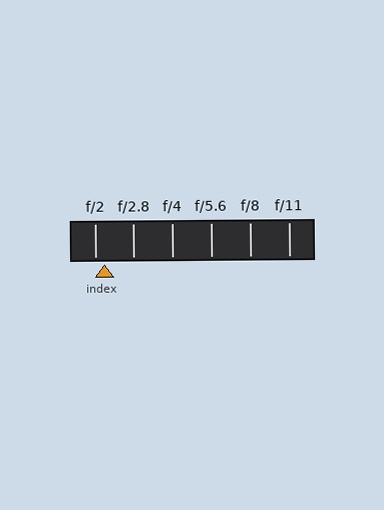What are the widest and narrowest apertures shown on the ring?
The widest aperture shown is f/2 and the narrowest is f/11.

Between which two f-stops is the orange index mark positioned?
The index mark is between f/2 and f/2.8.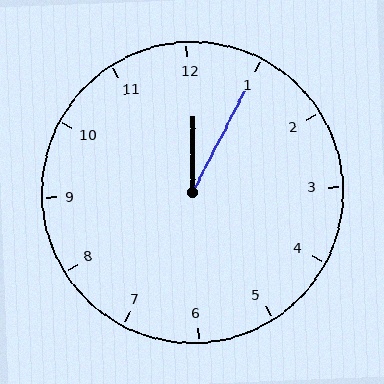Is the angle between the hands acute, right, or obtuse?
It is acute.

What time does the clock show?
12:05.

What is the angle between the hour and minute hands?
Approximately 28 degrees.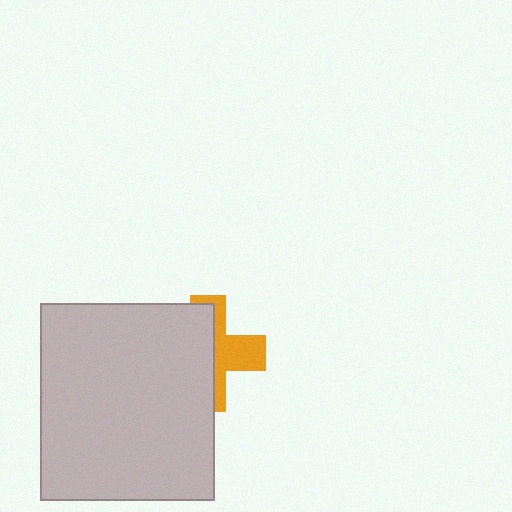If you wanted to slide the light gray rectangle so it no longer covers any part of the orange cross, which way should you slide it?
Slide it left — that is the most direct way to separate the two shapes.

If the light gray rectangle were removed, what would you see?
You would see the complete orange cross.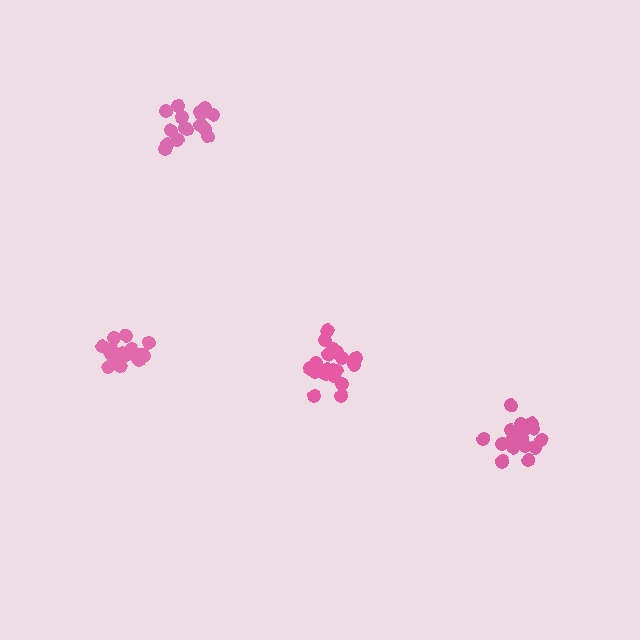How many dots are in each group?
Group 1: 20 dots, Group 2: 18 dots, Group 3: 17 dots, Group 4: 17 dots (72 total).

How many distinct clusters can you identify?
There are 4 distinct clusters.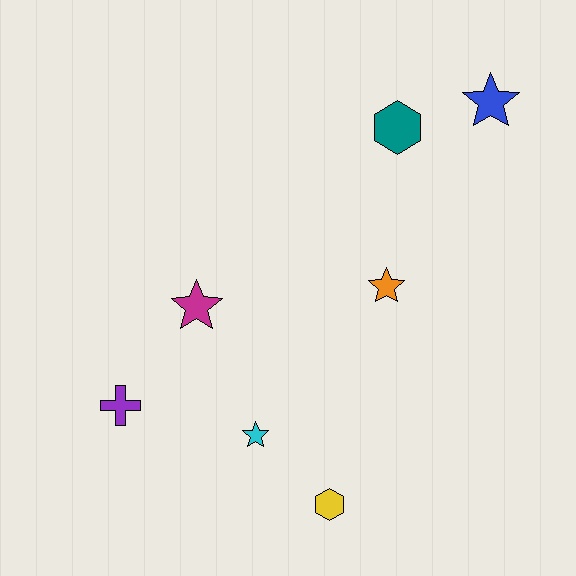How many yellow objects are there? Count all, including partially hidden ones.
There is 1 yellow object.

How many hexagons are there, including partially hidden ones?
There are 2 hexagons.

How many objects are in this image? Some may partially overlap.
There are 7 objects.